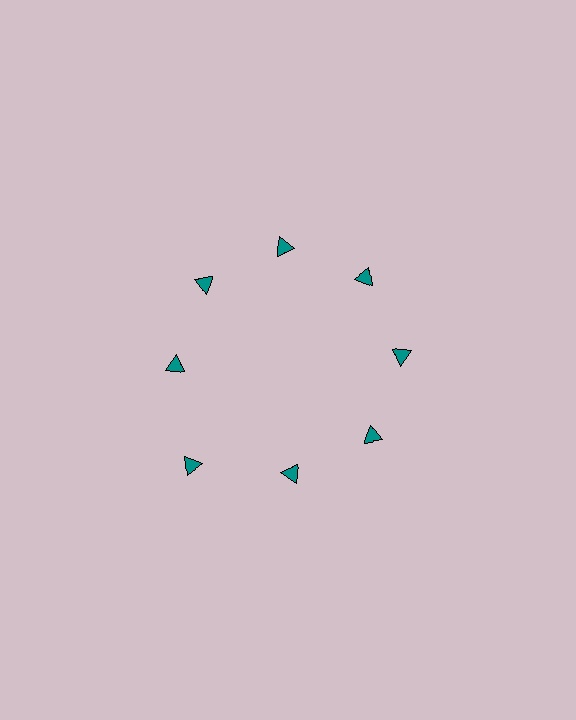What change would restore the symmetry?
The symmetry would be restored by moving it inward, back onto the ring so that all 8 triangles sit at equal angles and equal distance from the center.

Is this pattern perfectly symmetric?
No. The 8 teal triangles are arranged in a ring, but one element near the 8 o'clock position is pushed outward from the center, breaking the 8-fold rotational symmetry.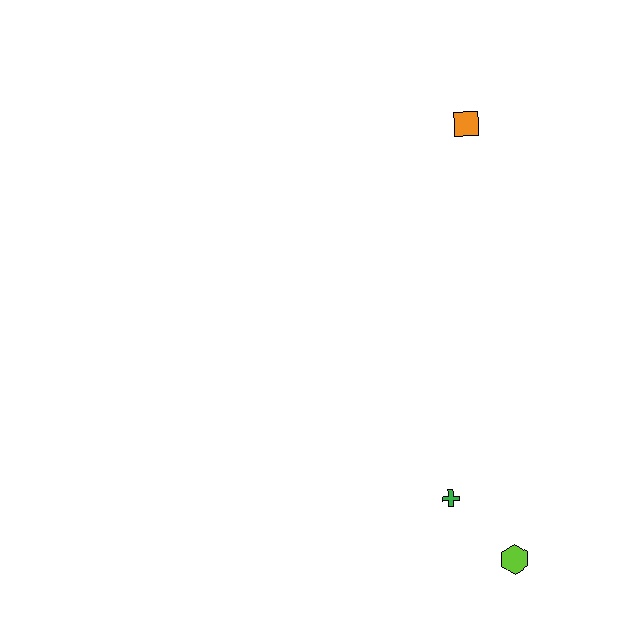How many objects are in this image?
There are 3 objects.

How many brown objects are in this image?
There are no brown objects.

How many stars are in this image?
There are no stars.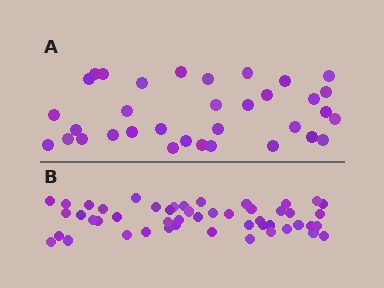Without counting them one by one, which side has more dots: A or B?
Region B (the bottom region) has more dots.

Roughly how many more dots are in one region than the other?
Region B has approximately 15 more dots than region A.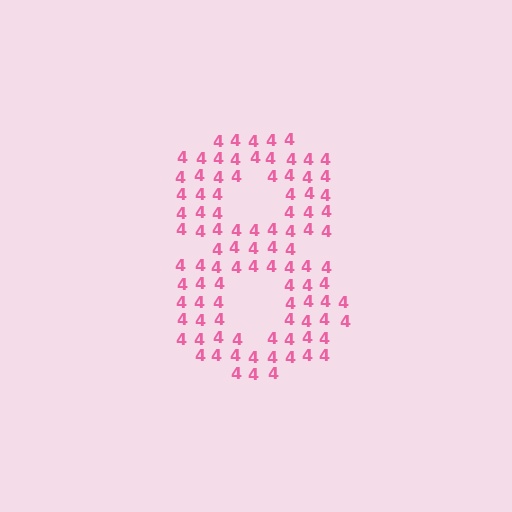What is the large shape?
The large shape is the digit 8.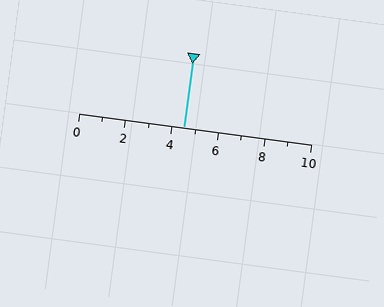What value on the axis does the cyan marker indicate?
The marker indicates approximately 4.5.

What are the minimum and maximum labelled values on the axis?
The axis runs from 0 to 10.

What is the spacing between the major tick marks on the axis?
The major ticks are spaced 2 apart.